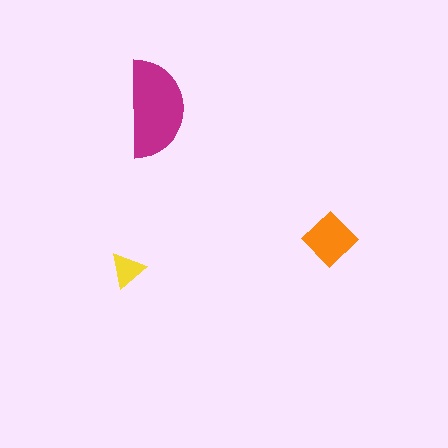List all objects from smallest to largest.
The yellow triangle, the orange diamond, the magenta semicircle.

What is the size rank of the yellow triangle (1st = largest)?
3rd.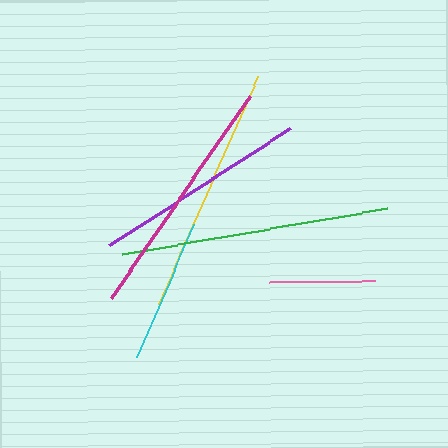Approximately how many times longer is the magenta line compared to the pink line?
The magenta line is approximately 2.3 times the length of the pink line.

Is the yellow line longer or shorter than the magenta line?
The yellow line is longer than the magenta line.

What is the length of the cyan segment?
The cyan segment is approximately 144 pixels long.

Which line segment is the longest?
The green line is the longest at approximately 269 pixels.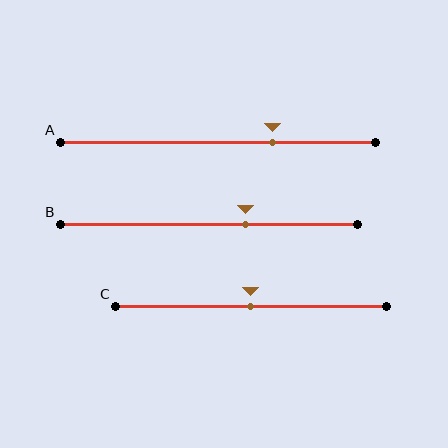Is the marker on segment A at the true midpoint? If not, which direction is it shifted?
No, the marker on segment A is shifted to the right by about 17% of the segment length.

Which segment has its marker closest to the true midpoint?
Segment C has its marker closest to the true midpoint.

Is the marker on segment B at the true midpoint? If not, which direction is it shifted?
No, the marker on segment B is shifted to the right by about 12% of the segment length.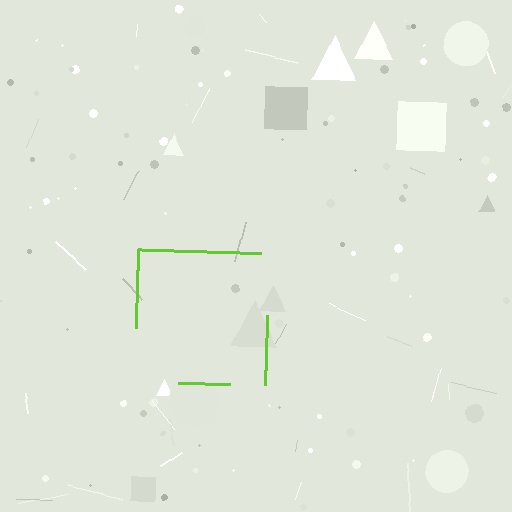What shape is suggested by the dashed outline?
The dashed outline suggests a square.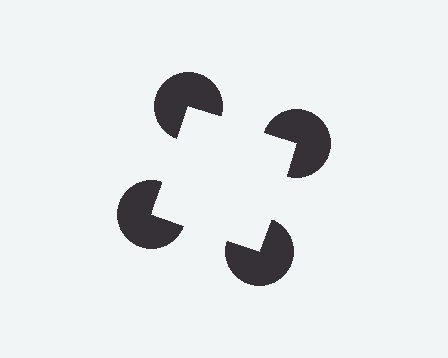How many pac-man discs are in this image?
There are 4 — one at each vertex of the illusory square.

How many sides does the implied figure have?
4 sides.